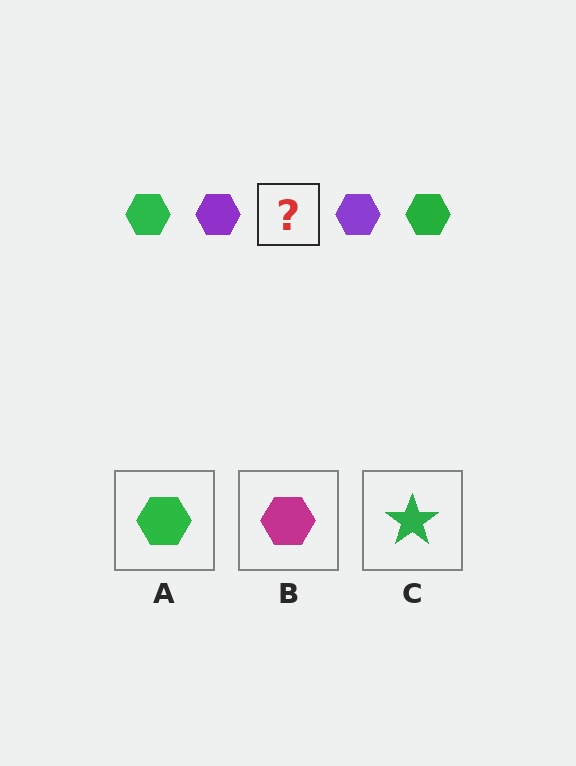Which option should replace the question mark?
Option A.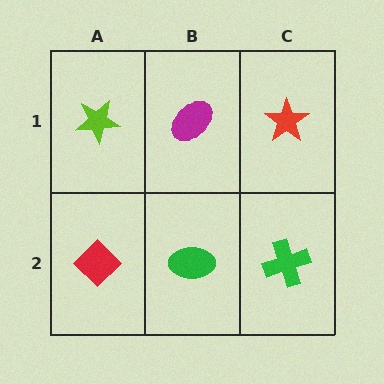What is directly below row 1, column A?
A red diamond.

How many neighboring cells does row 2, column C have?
2.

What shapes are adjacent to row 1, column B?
A green ellipse (row 2, column B), a lime star (row 1, column A), a red star (row 1, column C).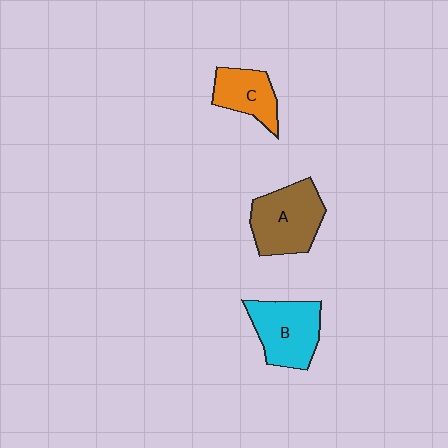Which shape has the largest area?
Shape A (brown).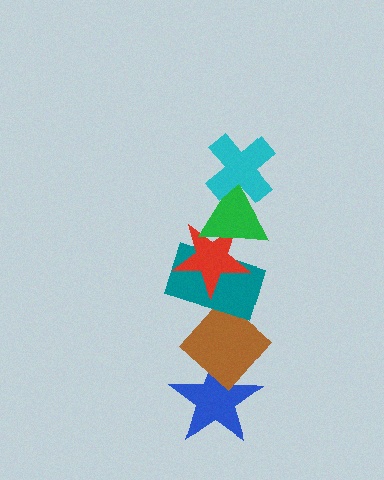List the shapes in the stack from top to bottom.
From top to bottom: the cyan cross, the green triangle, the red star, the teal rectangle, the brown diamond, the blue star.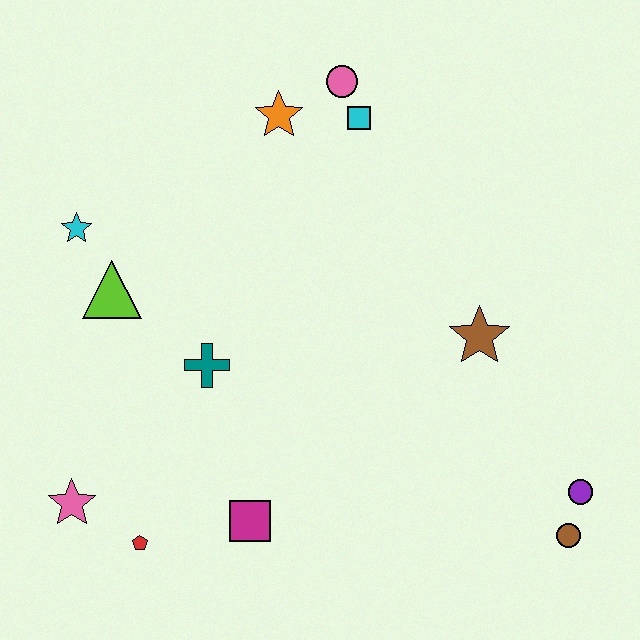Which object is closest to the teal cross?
The lime triangle is closest to the teal cross.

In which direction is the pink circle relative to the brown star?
The pink circle is above the brown star.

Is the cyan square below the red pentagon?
No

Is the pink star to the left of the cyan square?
Yes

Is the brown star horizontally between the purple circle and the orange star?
Yes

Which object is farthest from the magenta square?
The pink circle is farthest from the magenta square.